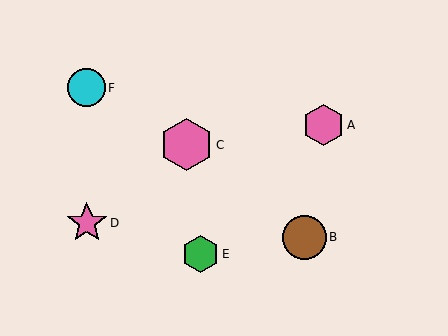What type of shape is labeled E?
Shape E is a green hexagon.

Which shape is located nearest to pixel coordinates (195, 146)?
The pink hexagon (labeled C) at (186, 145) is nearest to that location.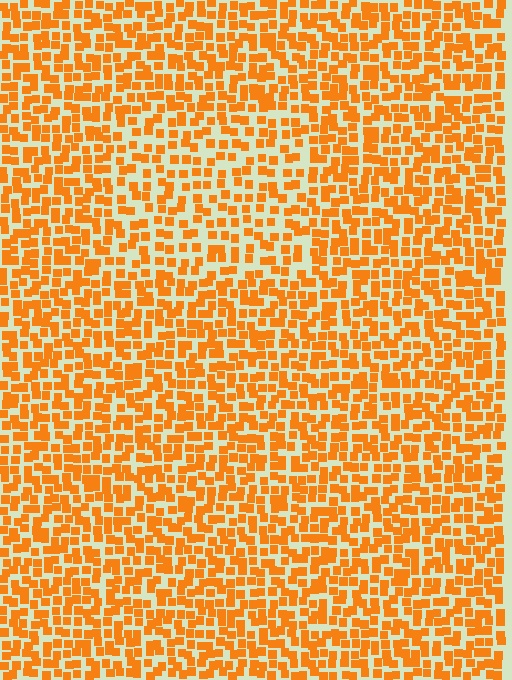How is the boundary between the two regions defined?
The boundary is defined by a change in element density (approximately 1.5x ratio). All elements are the same color, size, and shape.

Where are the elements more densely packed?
The elements are more densely packed outside the rectangle boundary.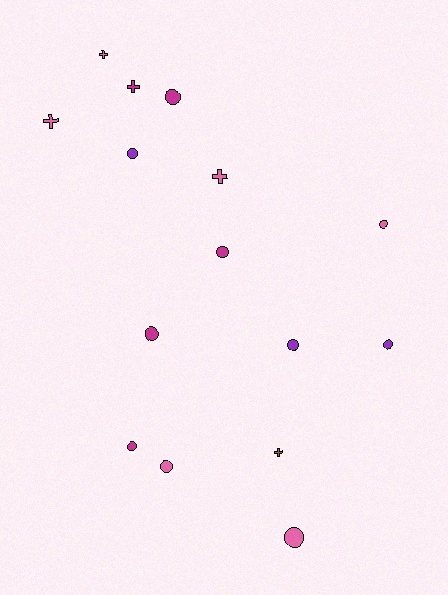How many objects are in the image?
There are 15 objects.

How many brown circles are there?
There are no brown circles.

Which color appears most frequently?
Pink, with 6 objects.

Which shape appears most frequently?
Circle, with 10 objects.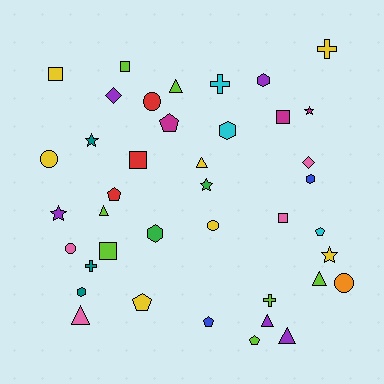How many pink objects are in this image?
There are 4 pink objects.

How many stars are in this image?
There are 5 stars.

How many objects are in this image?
There are 40 objects.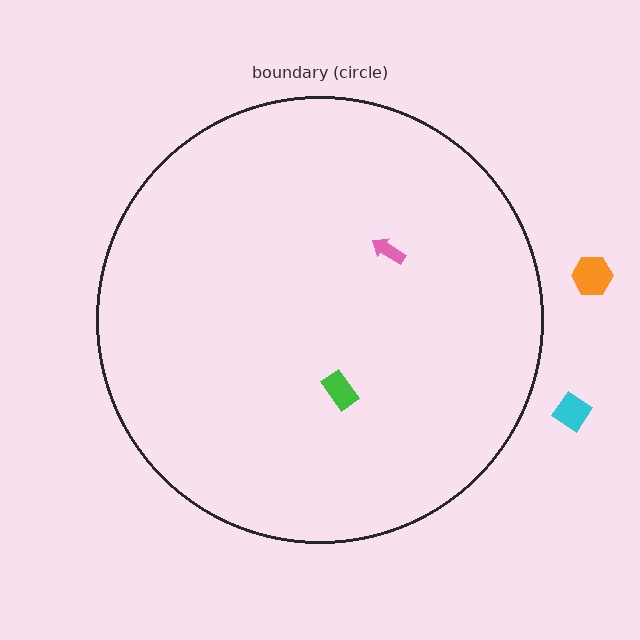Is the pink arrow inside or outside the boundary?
Inside.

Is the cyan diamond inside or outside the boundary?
Outside.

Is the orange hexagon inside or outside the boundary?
Outside.